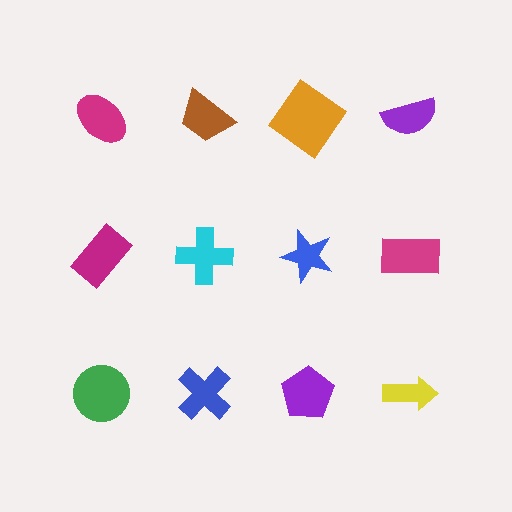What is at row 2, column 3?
A blue star.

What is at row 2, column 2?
A cyan cross.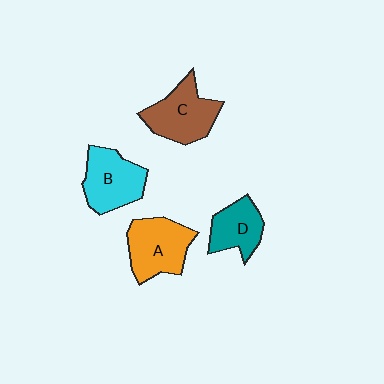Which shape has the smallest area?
Shape D (teal).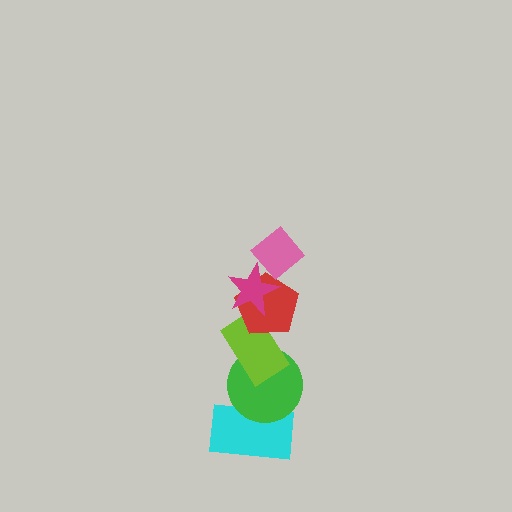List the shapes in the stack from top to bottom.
From top to bottom: the pink diamond, the magenta star, the red pentagon, the lime rectangle, the green circle, the cyan rectangle.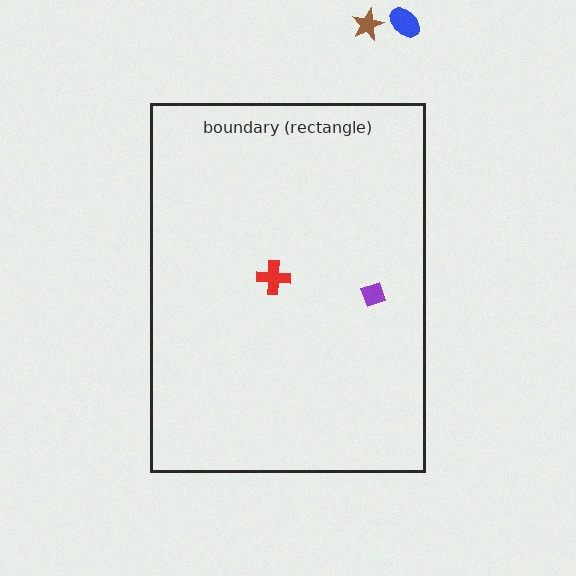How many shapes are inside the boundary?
2 inside, 2 outside.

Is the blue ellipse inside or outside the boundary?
Outside.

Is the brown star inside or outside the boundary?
Outside.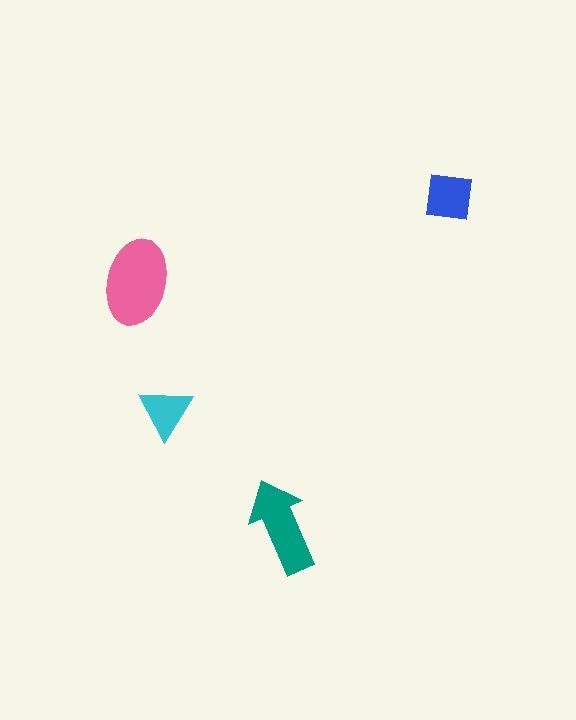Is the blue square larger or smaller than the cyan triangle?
Larger.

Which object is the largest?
The pink ellipse.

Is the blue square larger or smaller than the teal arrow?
Smaller.